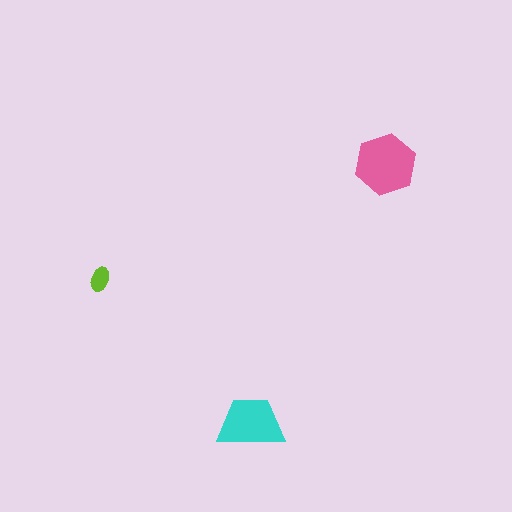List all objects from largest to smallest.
The pink hexagon, the cyan trapezoid, the lime ellipse.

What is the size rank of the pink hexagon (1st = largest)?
1st.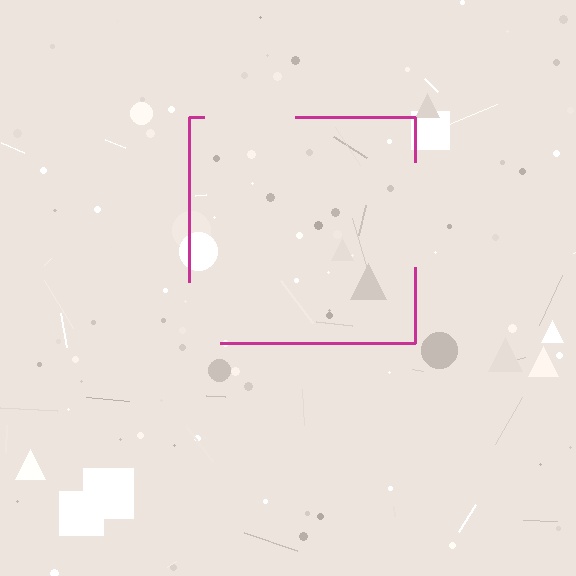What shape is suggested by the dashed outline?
The dashed outline suggests a square.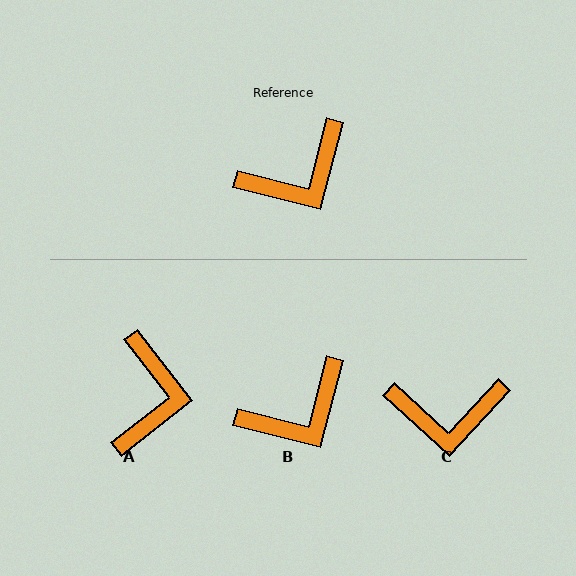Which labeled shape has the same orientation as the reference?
B.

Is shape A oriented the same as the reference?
No, it is off by about 52 degrees.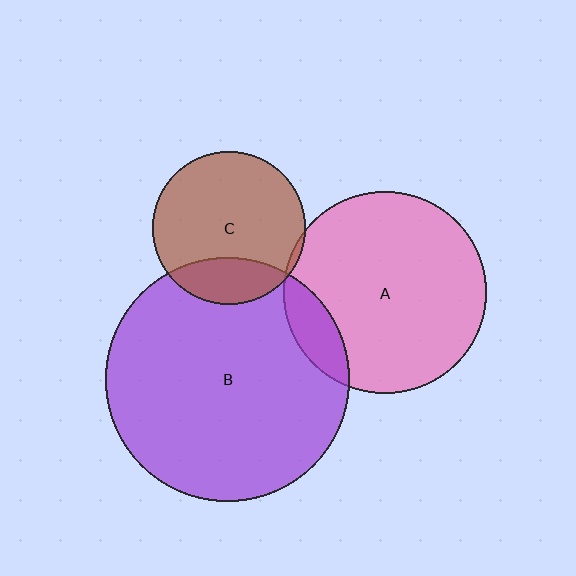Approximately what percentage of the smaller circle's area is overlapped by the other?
Approximately 5%.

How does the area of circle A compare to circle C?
Approximately 1.8 times.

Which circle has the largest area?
Circle B (purple).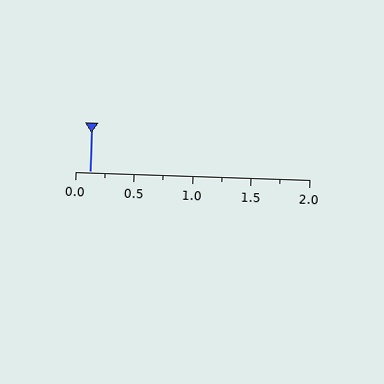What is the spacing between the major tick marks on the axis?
The major ticks are spaced 0.5 apart.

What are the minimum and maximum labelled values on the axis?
The axis runs from 0.0 to 2.0.